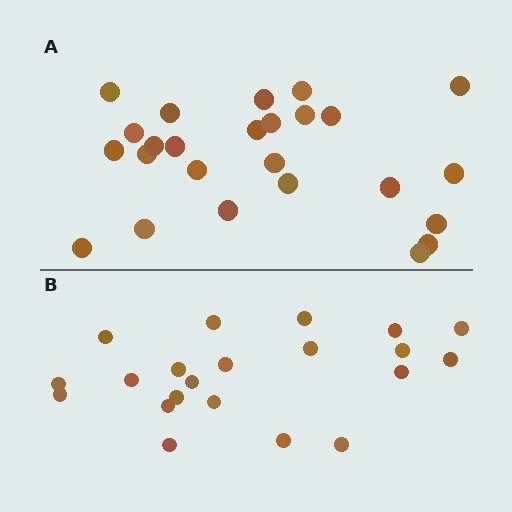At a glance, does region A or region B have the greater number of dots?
Region A (the top region) has more dots.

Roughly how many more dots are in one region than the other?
Region A has about 4 more dots than region B.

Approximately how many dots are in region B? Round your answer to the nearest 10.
About 20 dots. (The exact count is 21, which rounds to 20.)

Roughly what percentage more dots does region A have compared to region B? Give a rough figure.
About 20% more.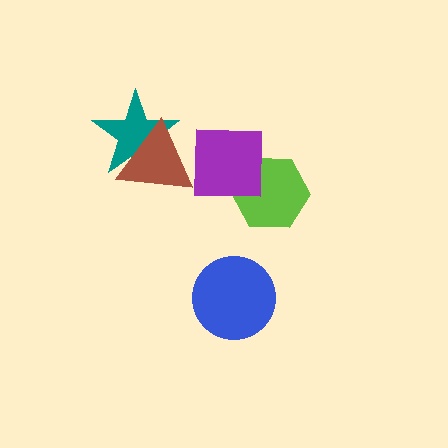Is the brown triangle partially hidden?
Yes, it is partially covered by another shape.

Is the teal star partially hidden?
Yes, it is partially covered by another shape.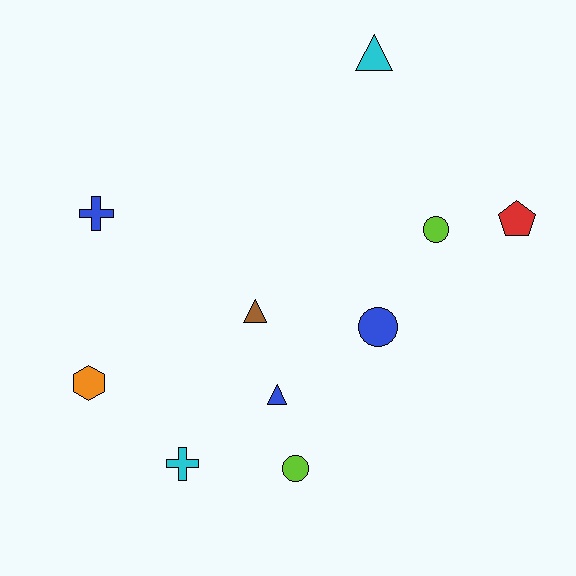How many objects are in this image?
There are 10 objects.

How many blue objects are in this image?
There are 3 blue objects.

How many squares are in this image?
There are no squares.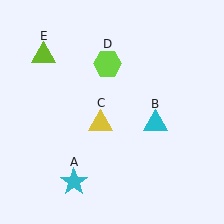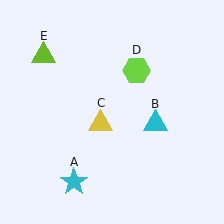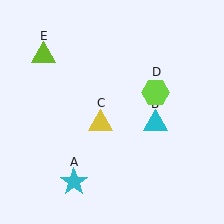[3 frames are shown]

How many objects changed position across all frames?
1 object changed position: lime hexagon (object D).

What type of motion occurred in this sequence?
The lime hexagon (object D) rotated clockwise around the center of the scene.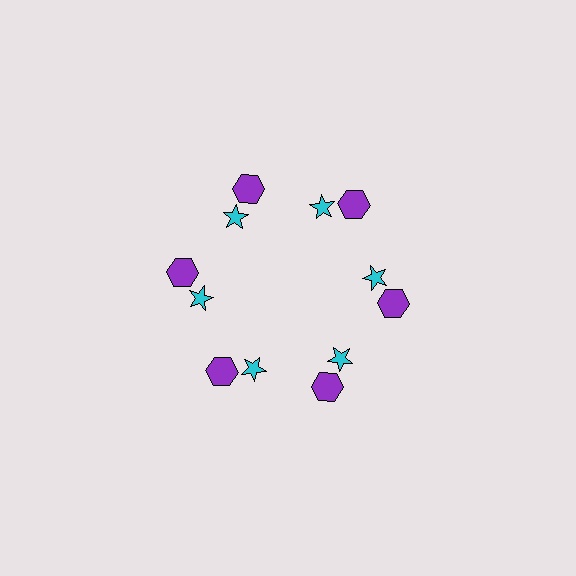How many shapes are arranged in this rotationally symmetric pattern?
There are 12 shapes, arranged in 6 groups of 2.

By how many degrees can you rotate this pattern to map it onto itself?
The pattern maps onto itself every 60 degrees of rotation.